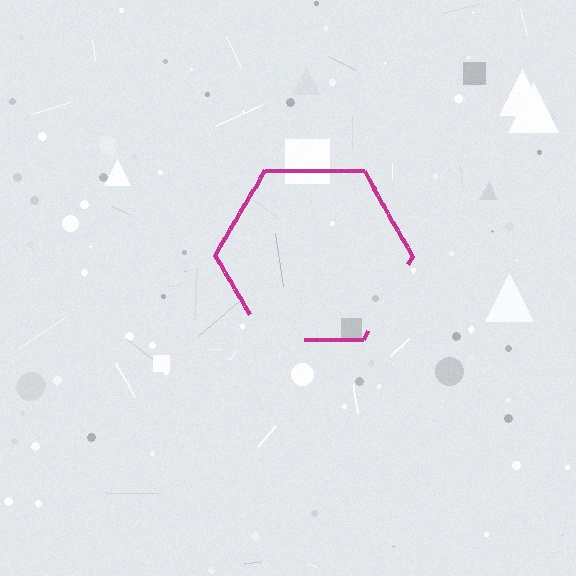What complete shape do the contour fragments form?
The contour fragments form a hexagon.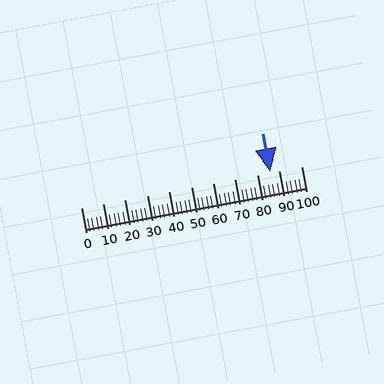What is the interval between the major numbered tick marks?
The major tick marks are spaced 10 units apart.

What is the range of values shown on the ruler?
The ruler shows values from 0 to 100.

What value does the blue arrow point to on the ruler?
The blue arrow points to approximately 86.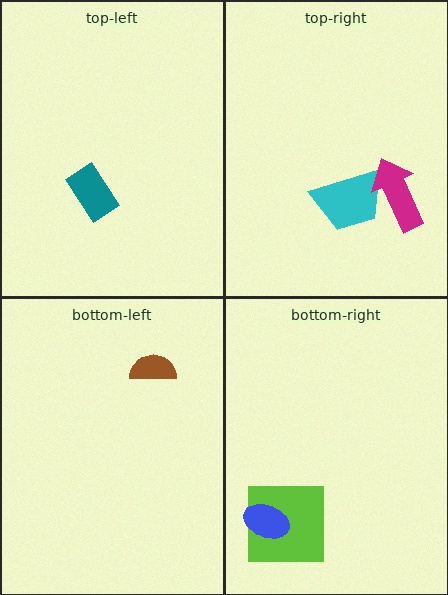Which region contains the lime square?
The bottom-right region.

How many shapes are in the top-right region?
2.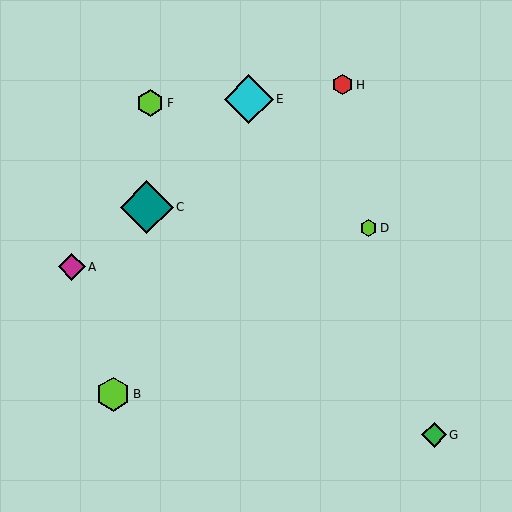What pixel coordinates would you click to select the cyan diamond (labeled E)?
Click at (249, 99) to select the cyan diamond E.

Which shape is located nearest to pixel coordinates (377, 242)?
The lime hexagon (labeled D) at (368, 228) is nearest to that location.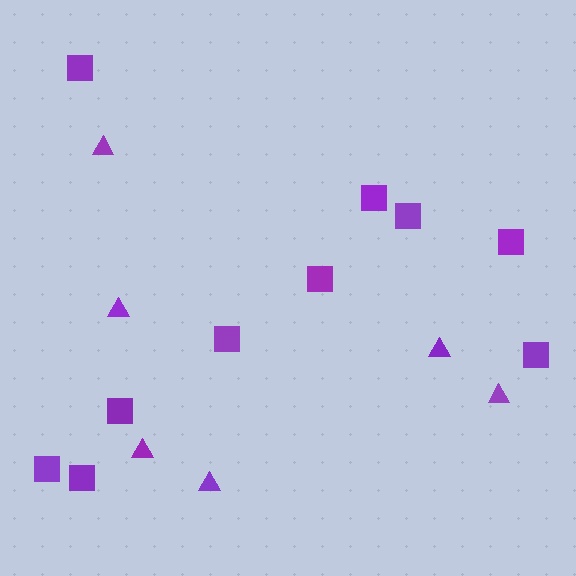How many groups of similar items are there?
There are 2 groups: one group of squares (10) and one group of triangles (6).